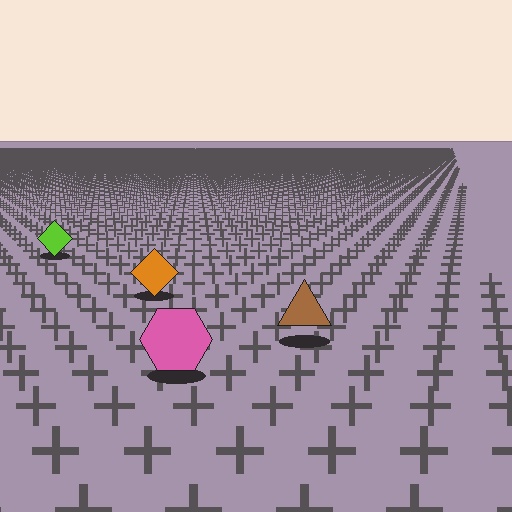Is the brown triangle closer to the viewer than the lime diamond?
Yes. The brown triangle is closer — you can tell from the texture gradient: the ground texture is coarser near it.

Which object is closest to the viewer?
The pink hexagon is closest. The texture marks near it are larger and more spread out.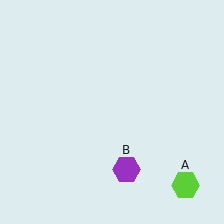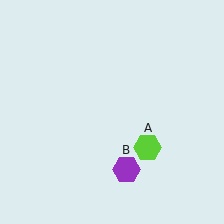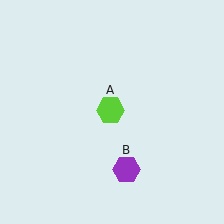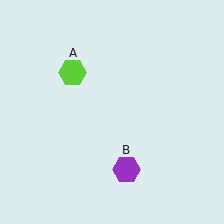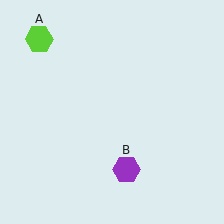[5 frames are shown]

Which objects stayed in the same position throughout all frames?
Purple hexagon (object B) remained stationary.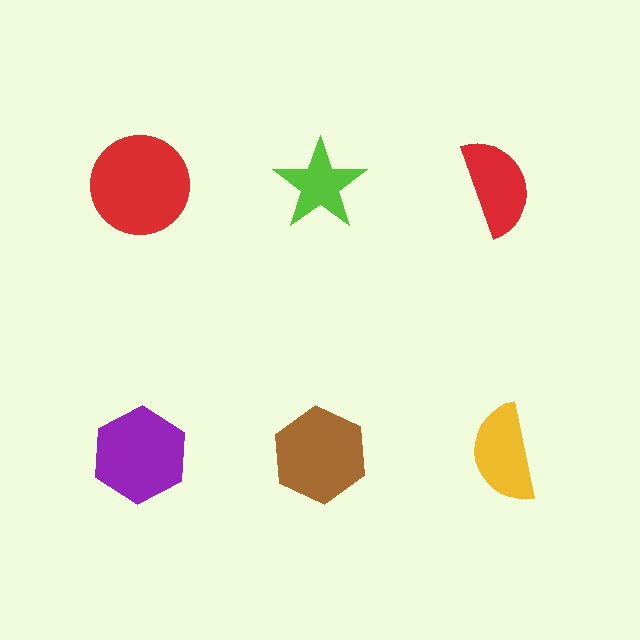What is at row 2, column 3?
A yellow semicircle.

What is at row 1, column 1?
A red circle.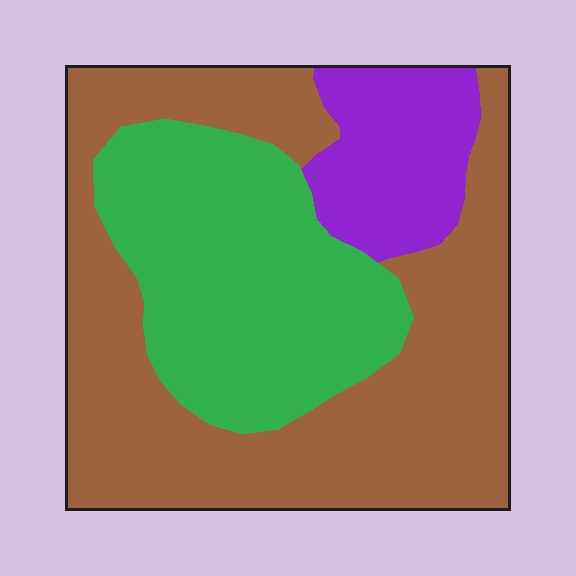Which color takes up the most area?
Brown, at roughly 55%.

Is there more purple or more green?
Green.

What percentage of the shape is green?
Green covers about 35% of the shape.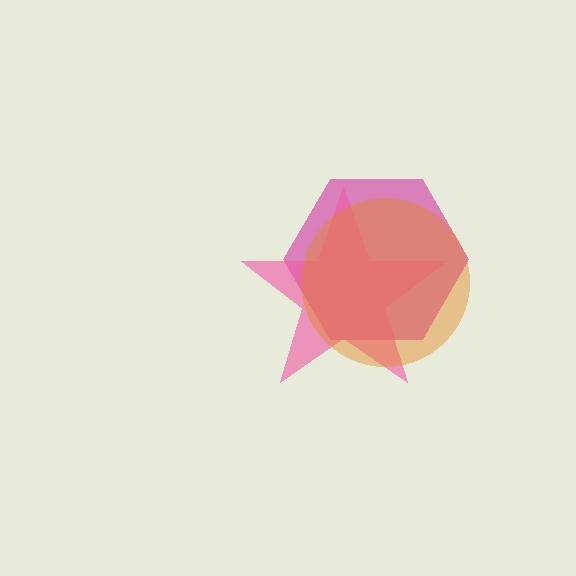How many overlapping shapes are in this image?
There are 3 overlapping shapes in the image.